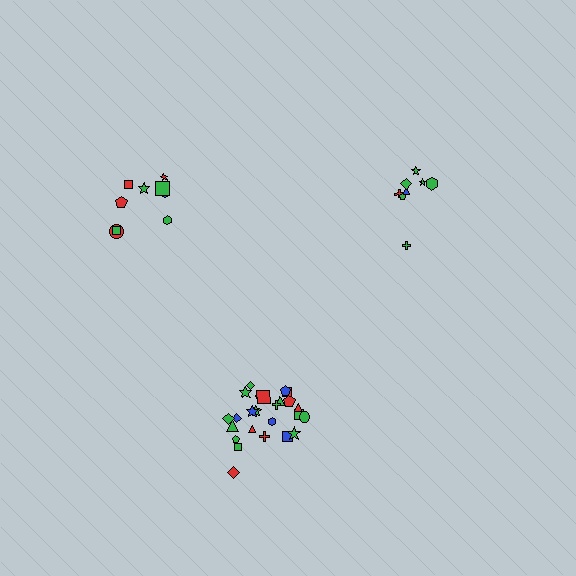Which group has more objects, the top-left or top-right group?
The top-left group.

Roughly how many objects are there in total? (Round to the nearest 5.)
Roughly 45 objects in total.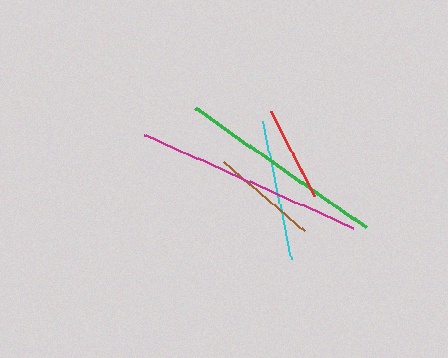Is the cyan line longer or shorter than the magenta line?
The magenta line is longer than the cyan line.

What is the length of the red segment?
The red segment is approximately 96 pixels long.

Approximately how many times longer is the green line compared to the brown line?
The green line is approximately 1.9 times the length of the brown line.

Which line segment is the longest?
The magenta line is the longest at approximately 229 pixels.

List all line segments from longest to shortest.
From longest to shortest: magenta, green, cyan, brown, red.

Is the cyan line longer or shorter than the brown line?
The cyan line is longer than the brown line.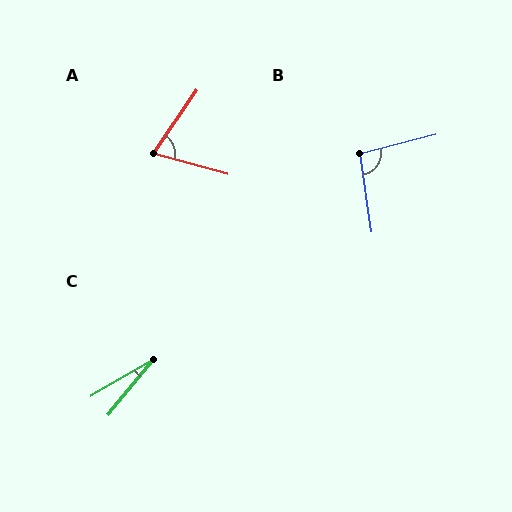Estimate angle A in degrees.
Approximately 71 degrees.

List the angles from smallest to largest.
C (20°), A (71°), B (96°).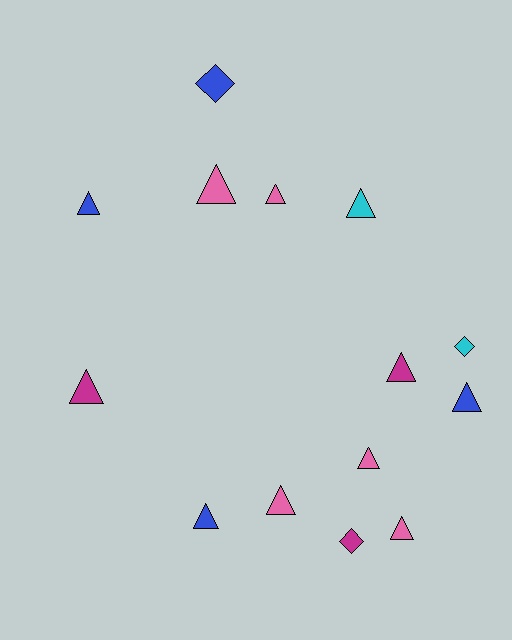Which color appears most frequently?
Pink, with 5 objects.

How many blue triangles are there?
There are 3 blue triangles.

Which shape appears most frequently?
Triangle, with 11 objects.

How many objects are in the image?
There are 14 objects.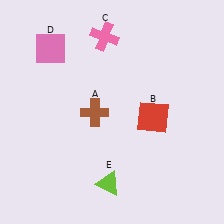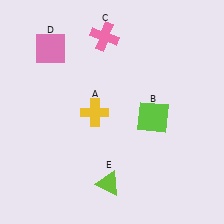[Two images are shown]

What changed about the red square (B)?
In Image 1, B is red. In Image 2, it changed to lime.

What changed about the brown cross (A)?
In Image 1, A is brown. In Image 2, it changed to yellow.